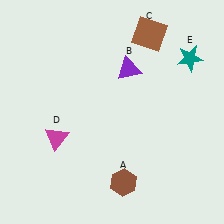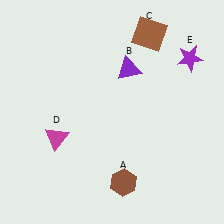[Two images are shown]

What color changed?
The star (E) changed from teal in Image 1 to purple in Image 2.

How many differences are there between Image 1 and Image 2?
There is 1 difference between the two images.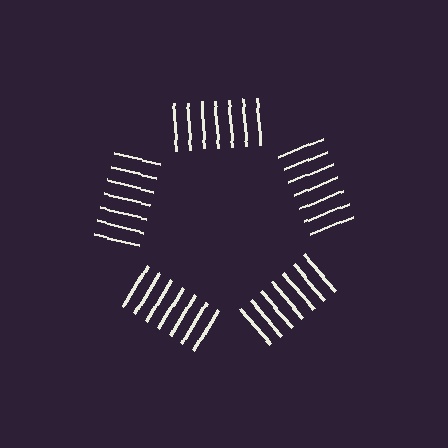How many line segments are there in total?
35 — 7 along each of the 5 edges.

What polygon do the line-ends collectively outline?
An illusory pentagon — the line segments terminate on its edges but no continuous stroke is drawn.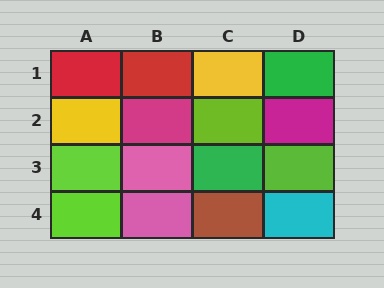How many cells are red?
2 cells are red.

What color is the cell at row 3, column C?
Green.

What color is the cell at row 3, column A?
Lime.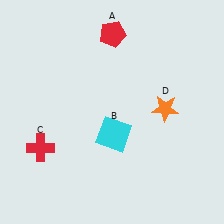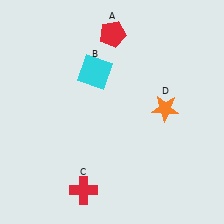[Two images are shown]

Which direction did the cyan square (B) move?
The cyan square (B) moved up.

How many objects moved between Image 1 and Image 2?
2 objects moved between the two images.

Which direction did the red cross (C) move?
The red cross (C) moved right.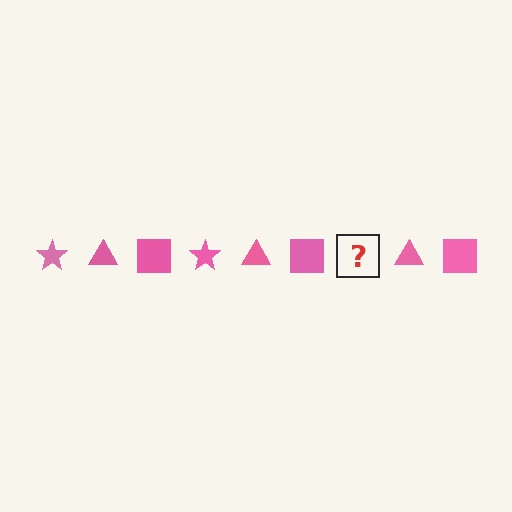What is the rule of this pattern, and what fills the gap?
The rule is that the pattern cycles through star, triangle, square shapes in pink. The gap should be filled with a pink star.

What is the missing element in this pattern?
The missing element is a pink star.